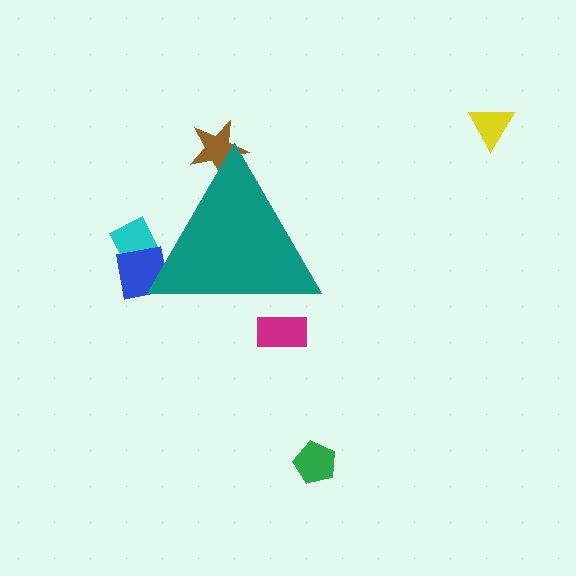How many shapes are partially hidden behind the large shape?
4 shapes are partially hidden.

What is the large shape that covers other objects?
A teal triangle.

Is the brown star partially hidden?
Yes, the brown star is partially hidden behind the teal triangle.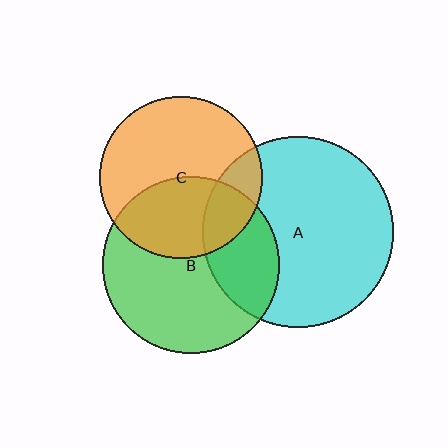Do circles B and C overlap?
Yes.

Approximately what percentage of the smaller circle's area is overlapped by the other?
Approximately 40%.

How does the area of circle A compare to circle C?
Approximately 1.4 times.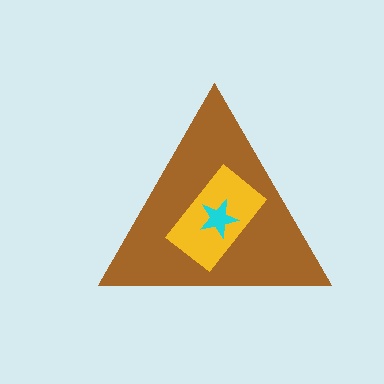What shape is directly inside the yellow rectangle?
The cyan star.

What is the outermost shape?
The brown triangle.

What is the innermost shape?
The cyan star.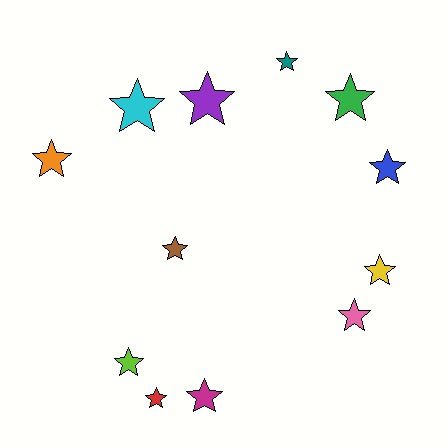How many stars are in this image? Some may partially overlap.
There are 12 stars.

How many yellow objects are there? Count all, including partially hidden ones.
There is 1 yellow object.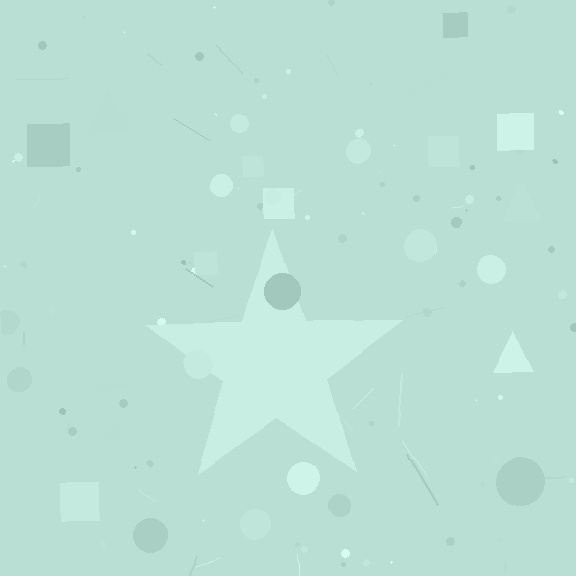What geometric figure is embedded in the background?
A star is embedded in the background.